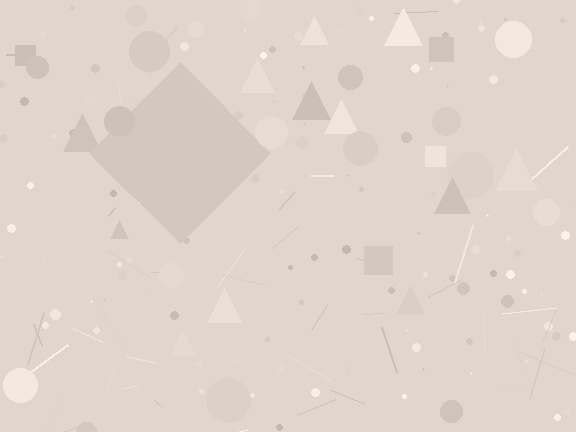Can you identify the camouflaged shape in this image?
The camouflaged shape is a diamond.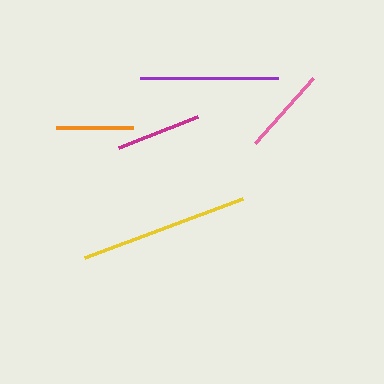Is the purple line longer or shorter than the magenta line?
The purple line is longer than the magenta line.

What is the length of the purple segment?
The purple segment is approximately 137 pixels long.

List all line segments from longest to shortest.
From longest to shortest: yellow, purple, pink, magenta, orange.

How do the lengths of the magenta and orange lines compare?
The magenta and orange lines are approximately the same length.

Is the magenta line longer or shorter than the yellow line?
The yellow line is longer than the magenta line.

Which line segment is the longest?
The yellow line is the longest at approximately 168 pixels.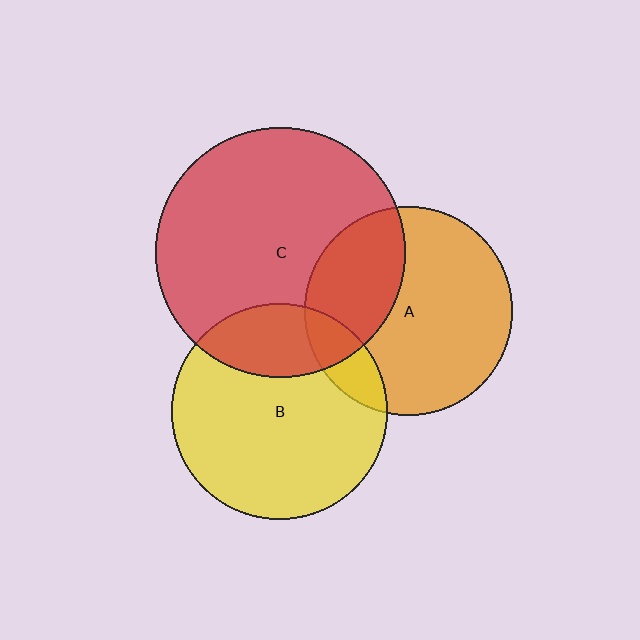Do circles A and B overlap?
Yes.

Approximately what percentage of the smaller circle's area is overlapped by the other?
Approximately 15%.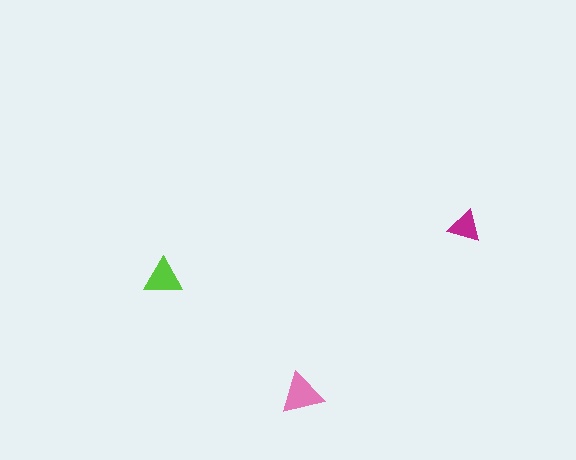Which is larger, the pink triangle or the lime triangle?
The pink one.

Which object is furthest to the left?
The lime triangle is leftmost.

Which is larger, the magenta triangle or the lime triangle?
The lime one.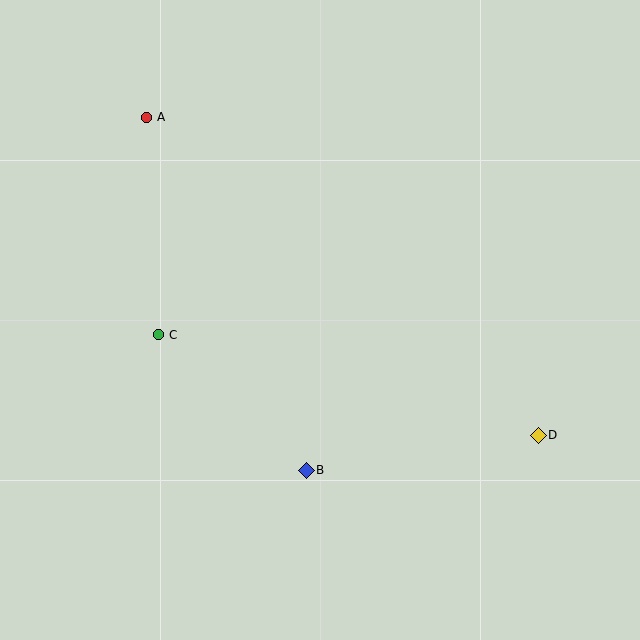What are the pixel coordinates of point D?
Point D is at (538, 435).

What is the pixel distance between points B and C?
The distance between B and C is 200 pixels.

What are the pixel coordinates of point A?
Point A is at (147, 117).